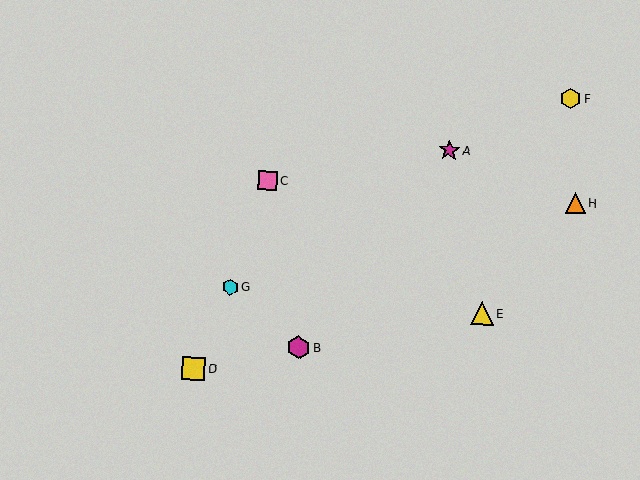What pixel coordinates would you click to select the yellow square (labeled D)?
Click at (194, 368) to select the yellow square D.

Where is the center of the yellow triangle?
The center of the yellow triangle is at (482, 314).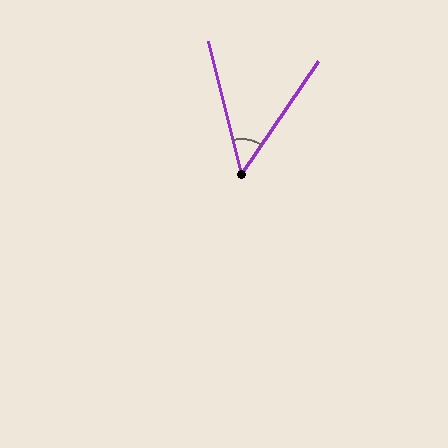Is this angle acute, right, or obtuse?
It is acute.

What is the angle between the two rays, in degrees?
Approximately 49 degrees.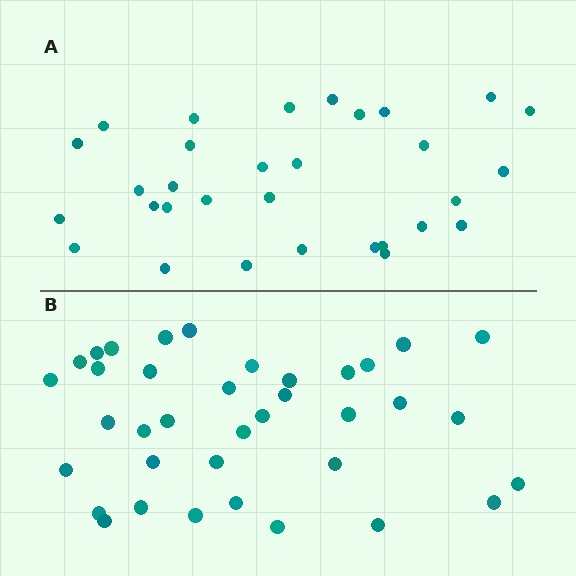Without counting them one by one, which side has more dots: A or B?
Region B (the bottom region) has more dots.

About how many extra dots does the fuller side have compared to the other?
Region B has about 6 more dots than region A.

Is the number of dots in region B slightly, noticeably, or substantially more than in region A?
Region B has only slightly more — the two regions are fairly close. The ratio is roughly 1.2 to 1.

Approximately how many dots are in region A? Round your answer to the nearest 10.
About 30 dots. (The exact count is 31, which rounds to 30.)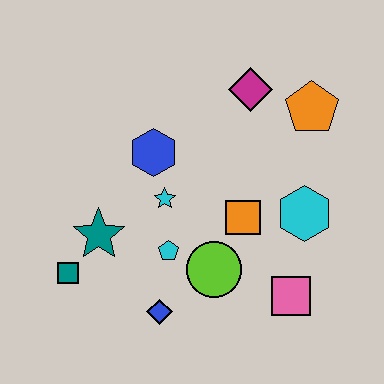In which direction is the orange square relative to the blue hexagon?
The orange square is to the right of the blue hexagon.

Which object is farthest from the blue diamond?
The orange pentagon is farthest from the blue diamond.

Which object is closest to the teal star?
The teal square is closest to the teal star.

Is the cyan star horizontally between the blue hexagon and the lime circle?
Yes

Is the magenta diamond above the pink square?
Yes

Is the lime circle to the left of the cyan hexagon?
Yes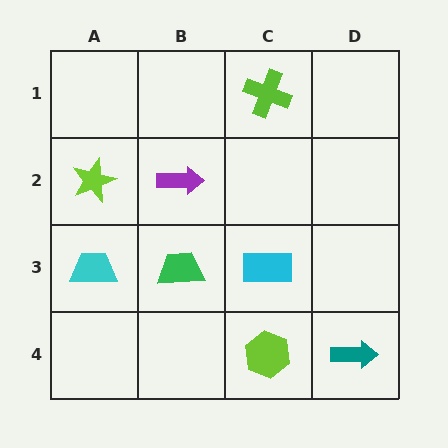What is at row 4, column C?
A lime hexagon.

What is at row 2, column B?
A purple arrow.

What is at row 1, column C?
A lime cross.